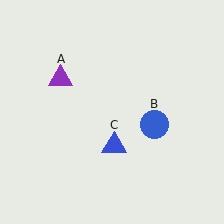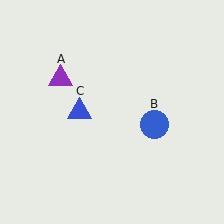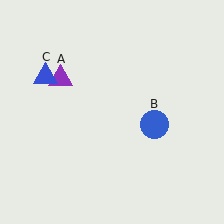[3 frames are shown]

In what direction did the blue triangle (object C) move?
The blue triangle (object C) moved up and to the left.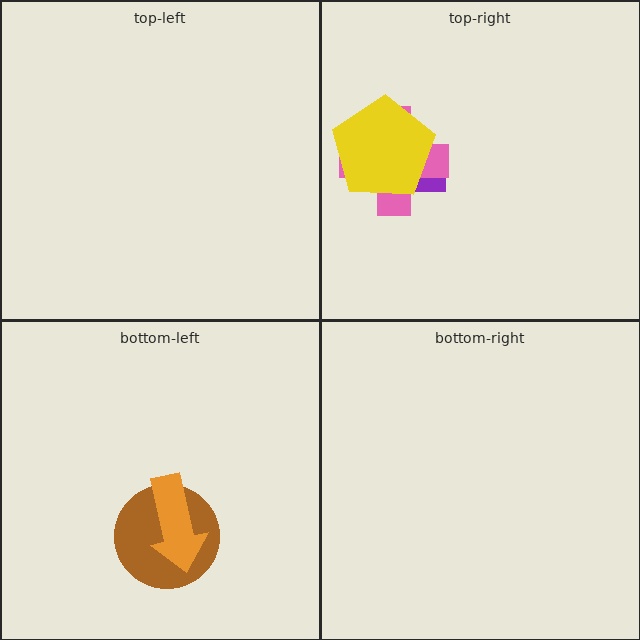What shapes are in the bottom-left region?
The brown circle, the orange arrow.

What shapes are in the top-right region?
The purple rectangle, the pink cross, the yellow pentagon.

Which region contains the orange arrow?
The bottom-left region.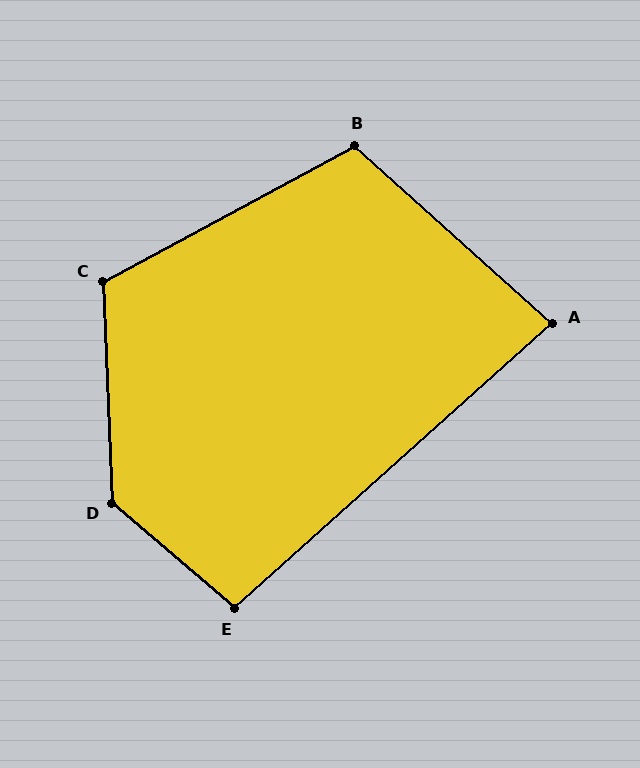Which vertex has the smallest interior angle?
A, at approximately 84 degrees.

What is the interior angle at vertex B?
Approximately 110 degrees (obtuse).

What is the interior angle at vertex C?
Approximately 116 degrees (obtuse).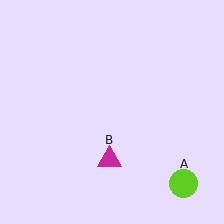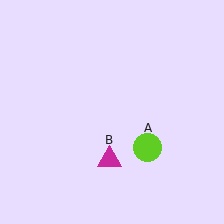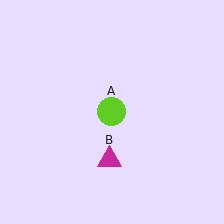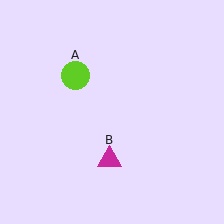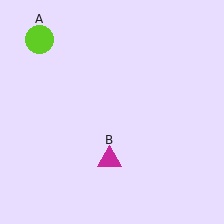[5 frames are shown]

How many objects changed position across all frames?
1 object changed position: lime circle (object A).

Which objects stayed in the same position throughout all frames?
Magenta triangle (object B) remained stationary.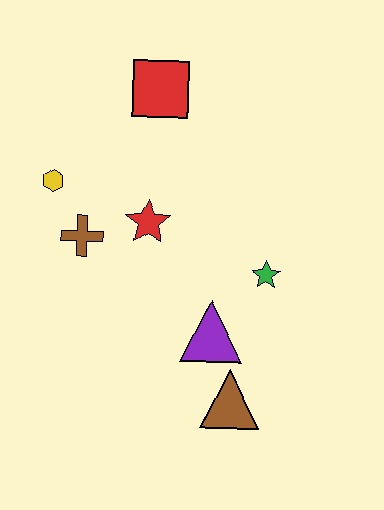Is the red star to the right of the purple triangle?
No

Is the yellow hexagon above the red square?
No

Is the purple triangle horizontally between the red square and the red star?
No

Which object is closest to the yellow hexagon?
The brown cross is closest to the yellow hexagon.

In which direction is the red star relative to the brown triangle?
The red star is above the brown triangle.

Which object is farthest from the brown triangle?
The red square is farthest from the brown triangle.